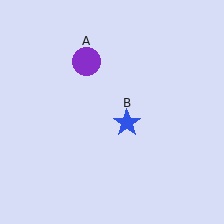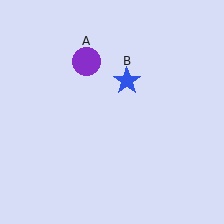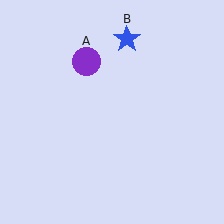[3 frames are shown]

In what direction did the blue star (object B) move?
The blue star (object B) moved up.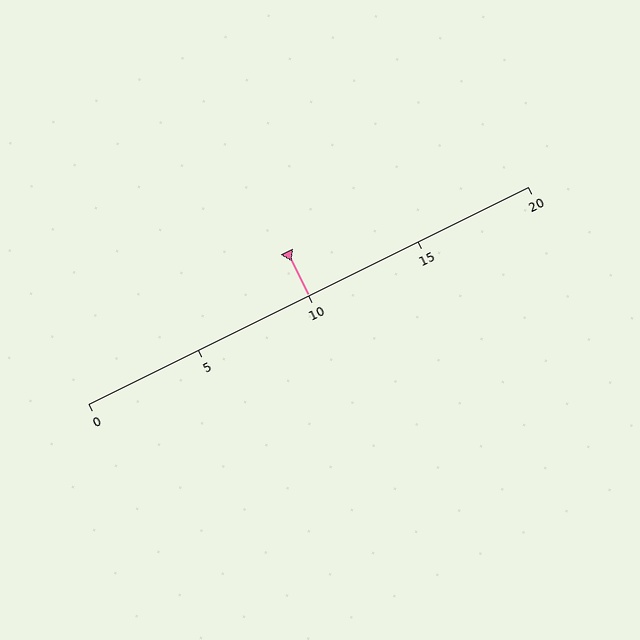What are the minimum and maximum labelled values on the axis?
The axis runs from 0 to 20.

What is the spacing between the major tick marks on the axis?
The major ticks are spaced 5 apart.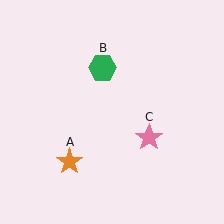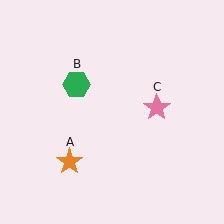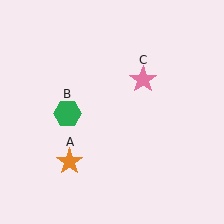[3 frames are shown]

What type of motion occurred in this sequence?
The green hexagon (object B), pink star (object C) rotated counterclockwise around the center of the scene.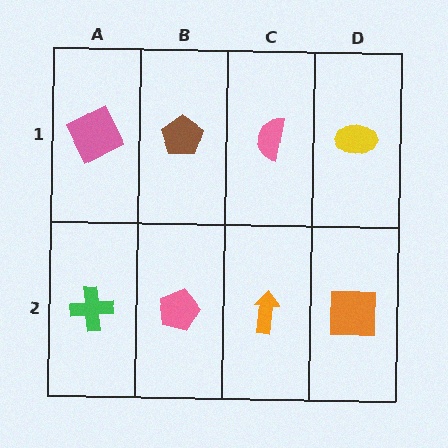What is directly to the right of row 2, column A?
A pink pentagon.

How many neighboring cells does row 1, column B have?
3.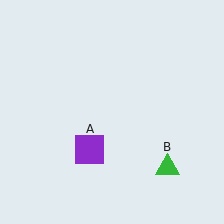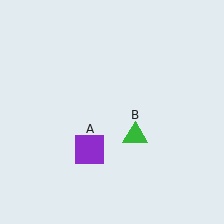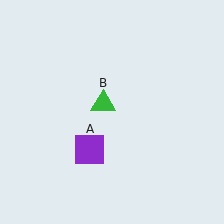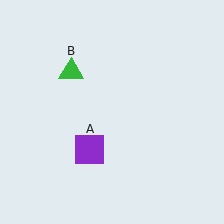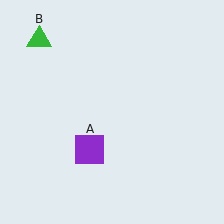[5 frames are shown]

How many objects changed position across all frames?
1 object changed position: green triangle (object B).